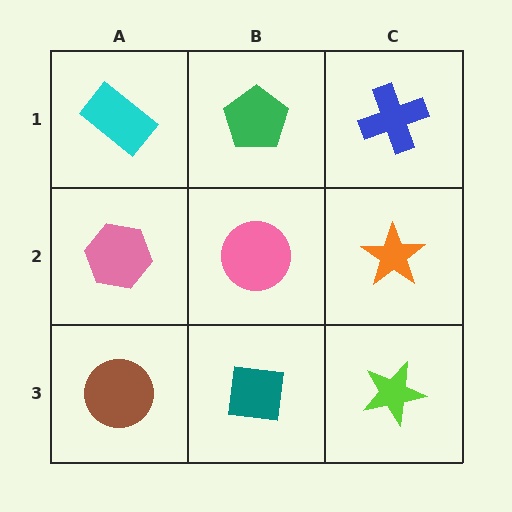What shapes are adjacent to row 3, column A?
A pink hexagon (row 2, column A), a teal square (row 3, column B).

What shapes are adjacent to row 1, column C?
An orange star (row 2, column C), a green pentagon (row 1, column B).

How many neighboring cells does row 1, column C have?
2.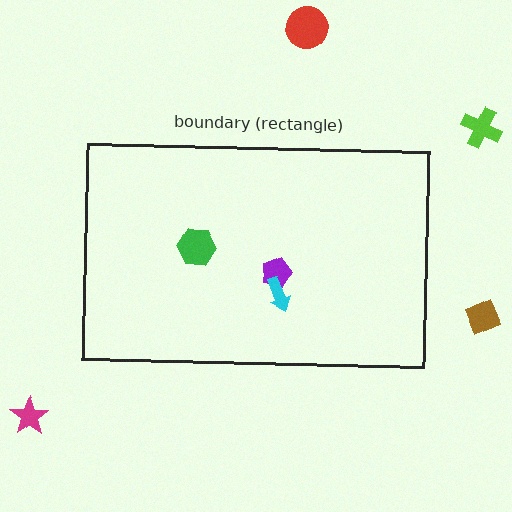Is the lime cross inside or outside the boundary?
Outside.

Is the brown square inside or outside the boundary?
Outside.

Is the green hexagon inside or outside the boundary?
Inside.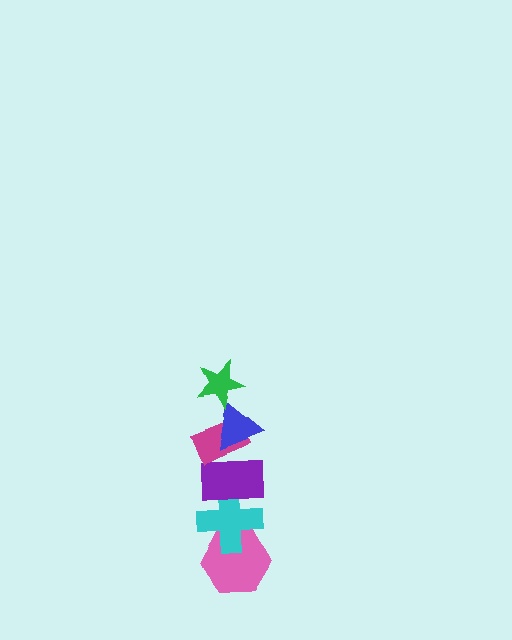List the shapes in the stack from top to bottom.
From top to bottom: the green star, the blue triangle, the magenta rectangle, the purple rectangle, the cyan cross, the pink hexagon.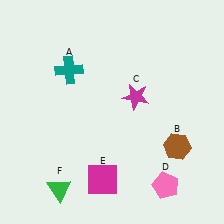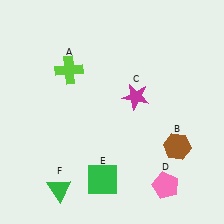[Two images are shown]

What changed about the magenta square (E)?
In Image 1, E is magenta. In Image 2, it changed to green.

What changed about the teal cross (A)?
In Image 1, A is teal. In Image 2, it changed to lime.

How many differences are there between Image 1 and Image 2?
There are 2 differences between the two images.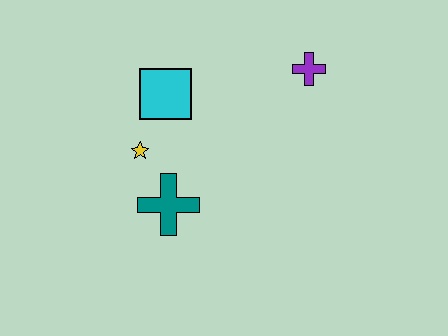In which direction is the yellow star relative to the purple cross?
The yellow star is to the left of the purple cross.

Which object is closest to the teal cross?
The yellow star is closest to the teal cross.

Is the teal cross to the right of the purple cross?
No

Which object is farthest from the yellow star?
The purple cross is farthest from the yellow star.